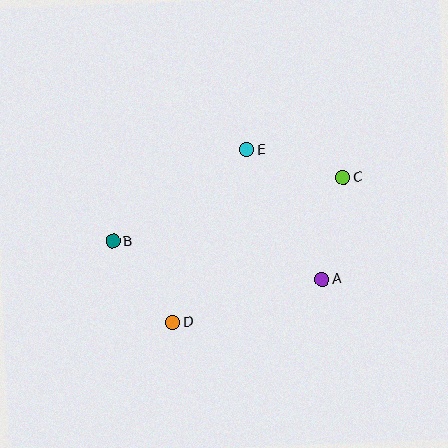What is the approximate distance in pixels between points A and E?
The distance between A and E is approximately 150 pixels.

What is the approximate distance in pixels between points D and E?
The distance between D and E is approximately 188 pixels.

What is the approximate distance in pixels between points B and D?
The distance between B and D is approximately 101 pixels.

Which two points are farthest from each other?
Points B and C are farthest from each other.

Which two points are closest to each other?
Points C and E are closest to each other.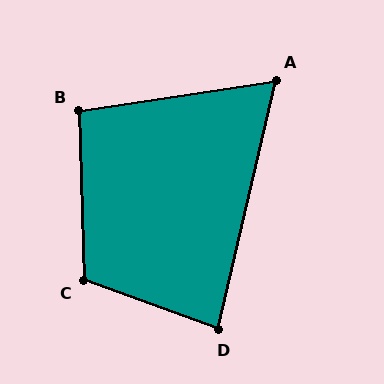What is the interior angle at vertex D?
Approximately 83 degrees (acute).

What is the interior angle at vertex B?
Approximately 97 degrees (obtuse).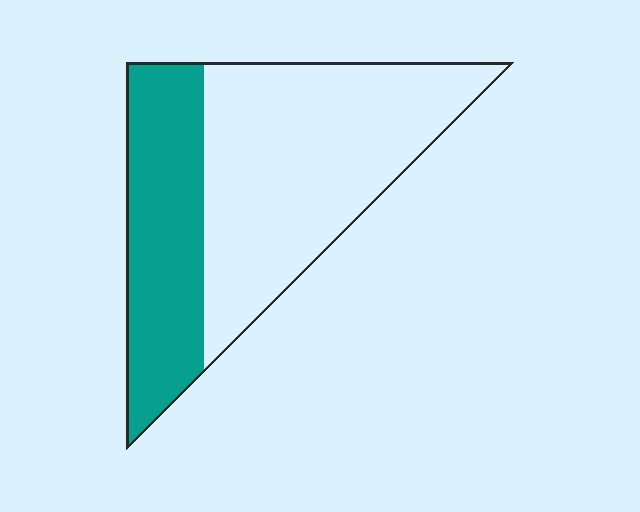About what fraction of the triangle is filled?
About three eighths (3/8).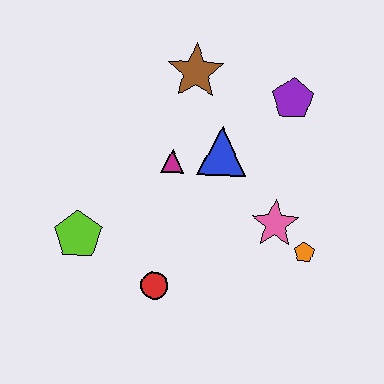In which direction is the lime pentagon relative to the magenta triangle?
The lime pentagon is to the left of the magenta triangle.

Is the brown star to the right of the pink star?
No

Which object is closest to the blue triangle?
The magenta triangle is closest to the blue triangle.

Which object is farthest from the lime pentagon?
The purple pentagon is farthest from the lime pentagon.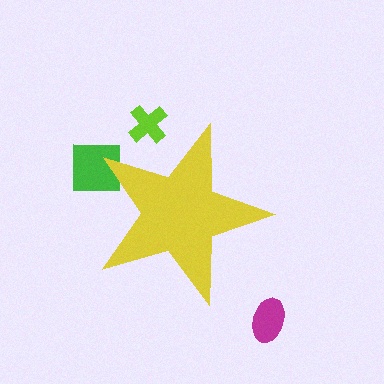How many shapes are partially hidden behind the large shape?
2 shapes are partially hidden.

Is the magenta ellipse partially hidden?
No, the magenta ellipse is fully visible.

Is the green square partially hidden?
Yes, the green square is partially hidden behind the yellow star.